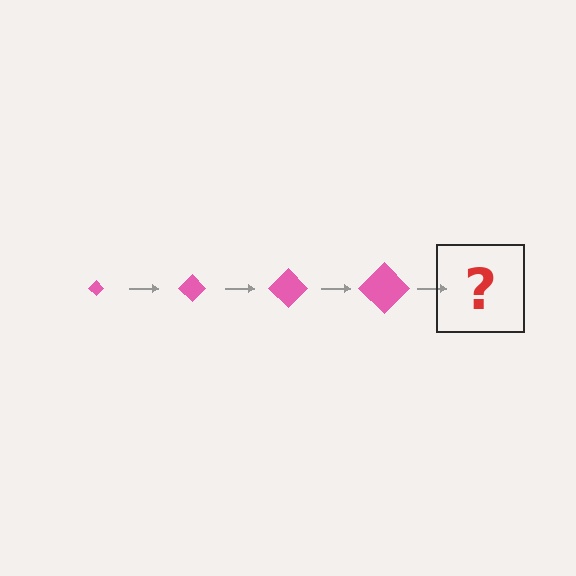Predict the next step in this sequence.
The next step is a pink diamond, larger than the previous one.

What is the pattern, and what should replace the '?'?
The pattern is that the diamond gets progressively larger each step. The '?' should be a pink diamond, larger than the previous one.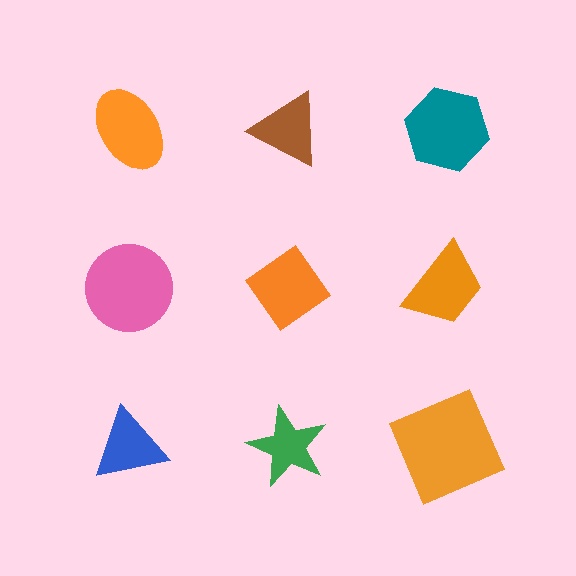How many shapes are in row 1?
3 shapes.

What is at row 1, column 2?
A brown triangle.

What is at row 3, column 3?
An orange square.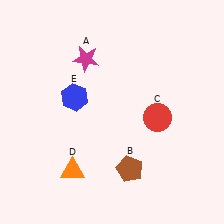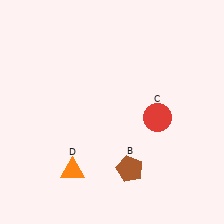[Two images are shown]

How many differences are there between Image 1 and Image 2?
There are 2 differences between the two images.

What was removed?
The blue hexagon (E), the magenta star (A) were removed in Image 2.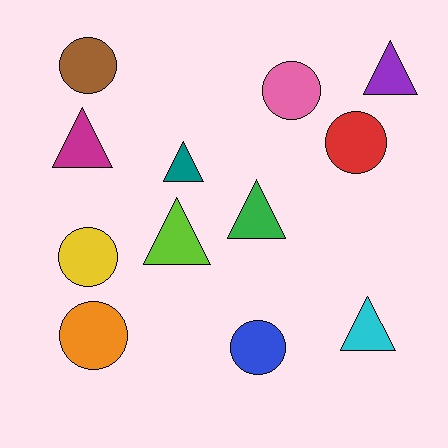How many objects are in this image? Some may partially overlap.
There are 12 objects.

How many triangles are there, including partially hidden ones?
There are 6 triangles.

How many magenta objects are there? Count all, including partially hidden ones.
There is 1 magenta object.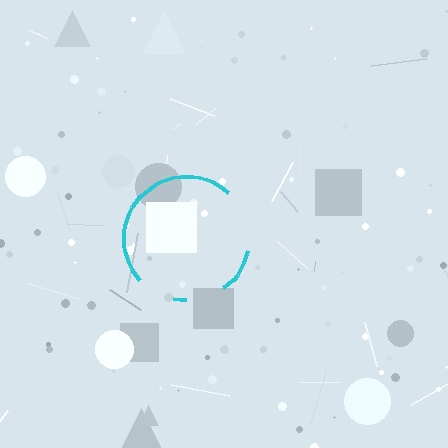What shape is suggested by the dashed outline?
The dashed outline suggests a circle.